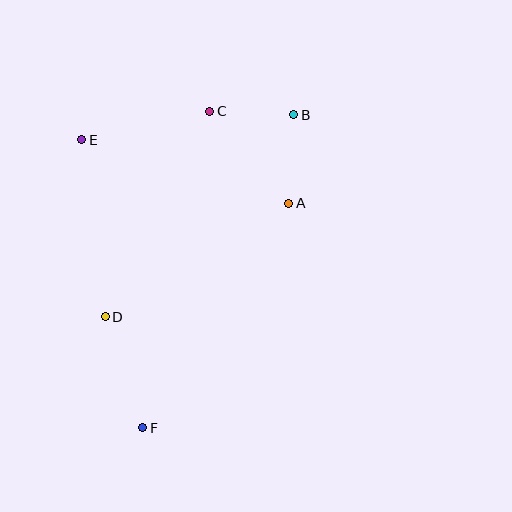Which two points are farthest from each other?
Points B and F are farthest from each other.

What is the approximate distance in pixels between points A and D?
The distance between A and D is approximately 216 pixels.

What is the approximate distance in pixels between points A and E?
The distance between A and E is approximately 216 pixels.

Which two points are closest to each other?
Points B and C are closest to each other.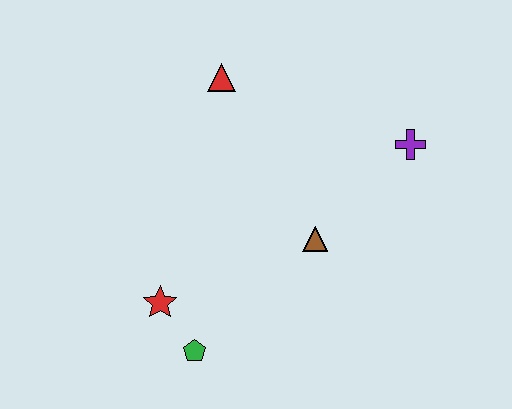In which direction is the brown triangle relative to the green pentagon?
The brown triangle is to the right of the green pentagon.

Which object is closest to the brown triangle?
The purple cross is closest to the brown triangle.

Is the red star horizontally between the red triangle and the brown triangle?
No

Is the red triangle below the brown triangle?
No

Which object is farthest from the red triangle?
The green pentagon is farthest from the red triangle.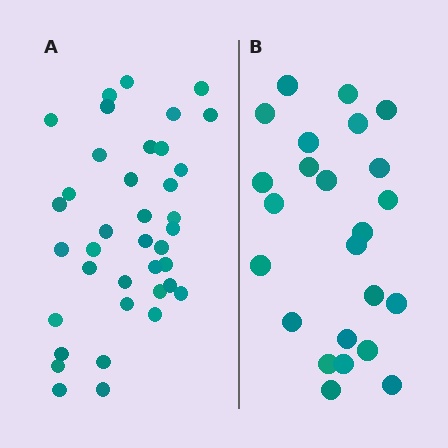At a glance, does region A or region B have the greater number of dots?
Region A (the left region) has more dots.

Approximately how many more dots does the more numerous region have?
Region A has approximately 15 more dots than region B.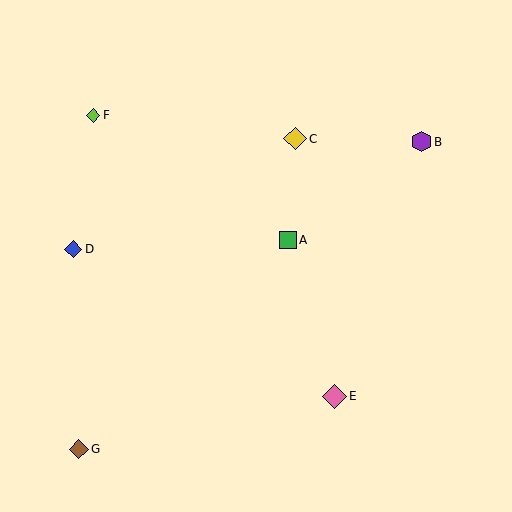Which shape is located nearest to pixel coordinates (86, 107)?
The lime diamond (labeled F) at (93, 115) is nearest to that location.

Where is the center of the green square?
The center of the green square is at (288, 240).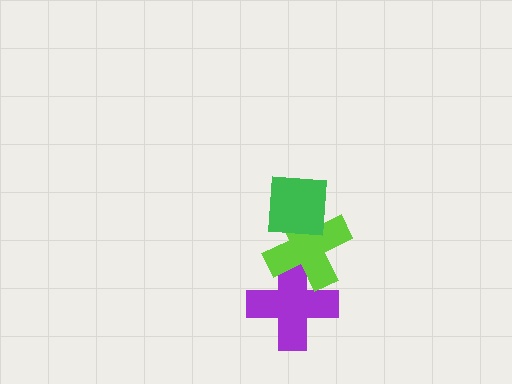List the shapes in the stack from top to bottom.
From top to bottom: the green square, the lime cross, the purple cross.